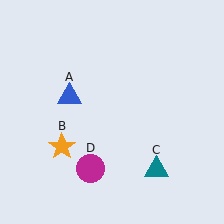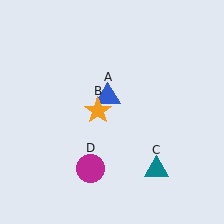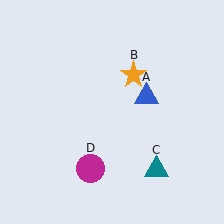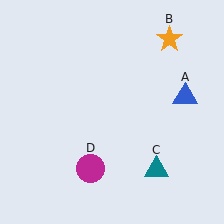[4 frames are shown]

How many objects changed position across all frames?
2 objects changed position: blue triangle (object A), orange star (object B).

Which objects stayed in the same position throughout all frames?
Teal triangle (object C) and magenta circle (object D) remained stationary.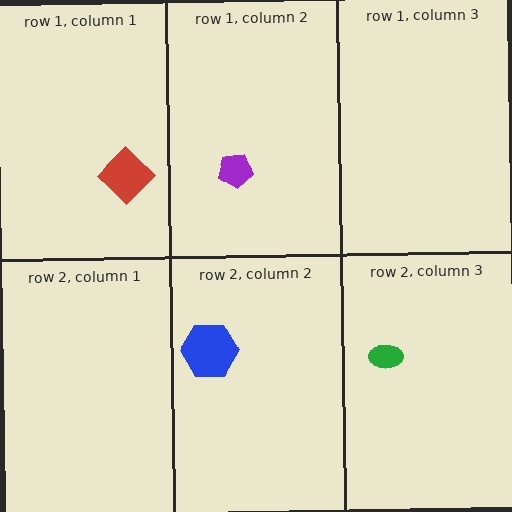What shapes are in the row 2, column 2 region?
The blue hexagon.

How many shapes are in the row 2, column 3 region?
1.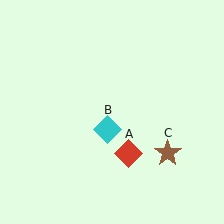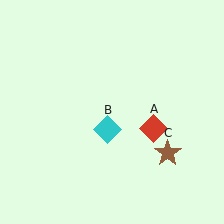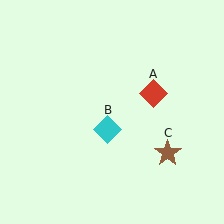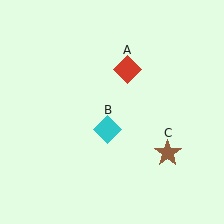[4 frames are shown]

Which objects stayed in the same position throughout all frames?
Cyan diamond (object B) and brown star (object C) remained stationary.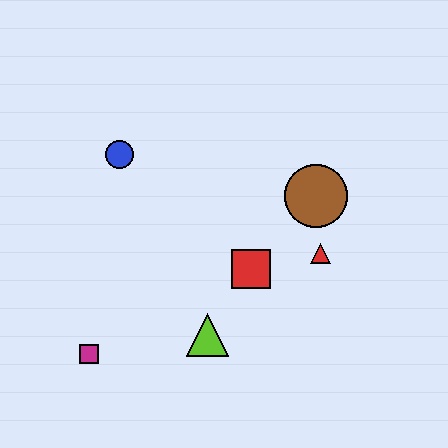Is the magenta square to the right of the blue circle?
No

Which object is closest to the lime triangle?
The red square is closest to the lime triangle.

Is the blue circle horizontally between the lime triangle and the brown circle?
No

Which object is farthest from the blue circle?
The red triangle is farthest from the blue circle.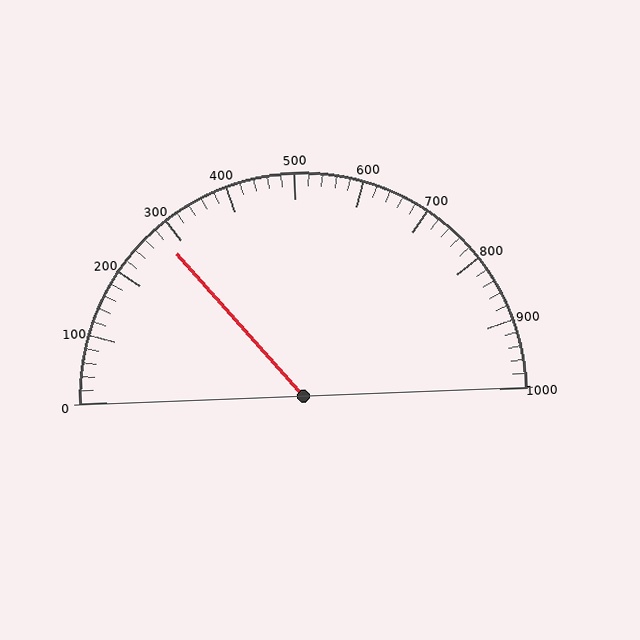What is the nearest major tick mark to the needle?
The nearest major tick mark is 300.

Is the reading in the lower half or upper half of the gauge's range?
The reading is in the lower half of the range (0 to 1000).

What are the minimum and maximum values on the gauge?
The gauge ranges from 0 to 1000.